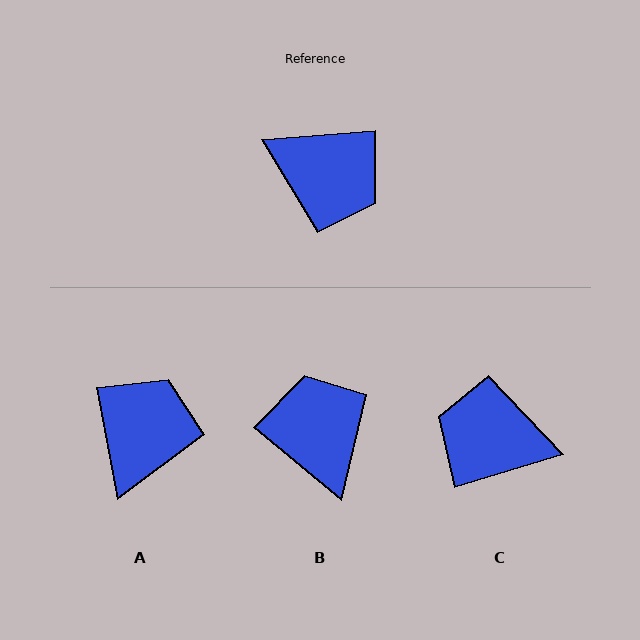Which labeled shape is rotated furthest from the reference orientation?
C, about 168 degrees away.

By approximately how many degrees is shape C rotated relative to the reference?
Approximately 168 degrees clockwise.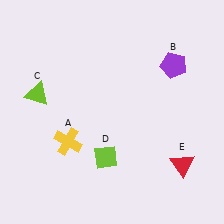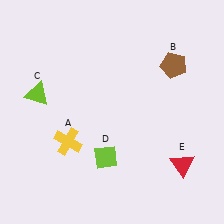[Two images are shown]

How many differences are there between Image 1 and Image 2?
There is 1 difference between the two images.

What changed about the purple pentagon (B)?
In Image 1, B is purple. In Image 2, it changed to brown.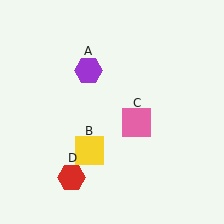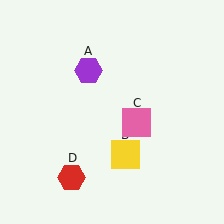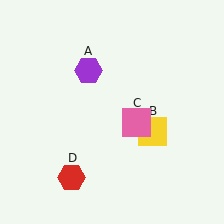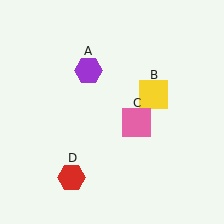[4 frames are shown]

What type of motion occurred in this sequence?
The yellow square (object B) rotated counterclockwise around the center of the scene.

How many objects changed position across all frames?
1 object changed position: yellow square (object B).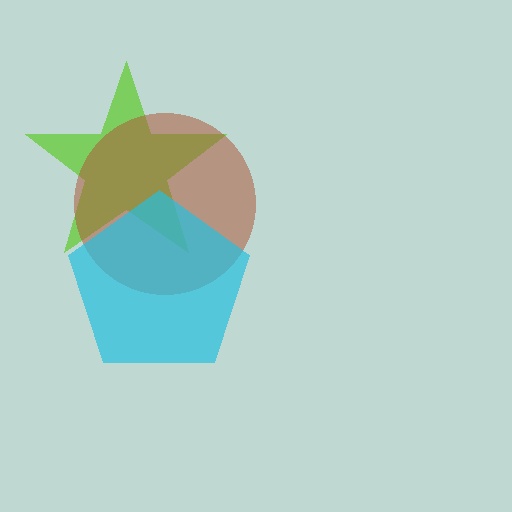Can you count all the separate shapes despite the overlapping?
Yes, there are 3 separate shapes.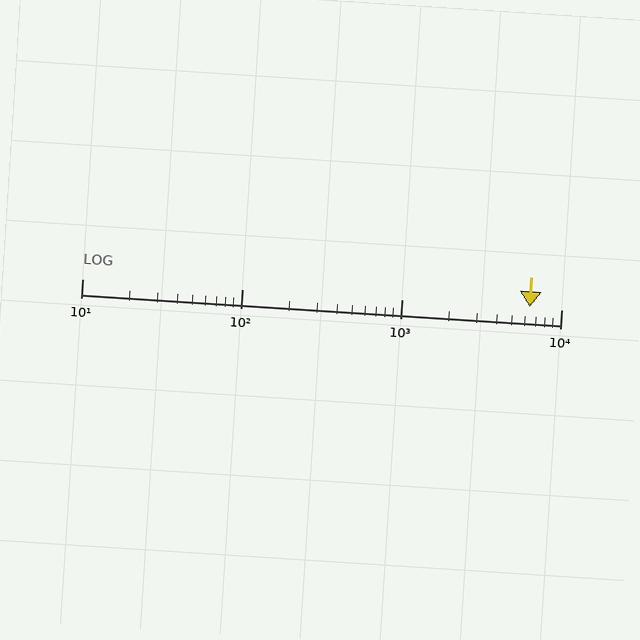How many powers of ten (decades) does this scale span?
The scale spans 3 decades, from 10 to 10000.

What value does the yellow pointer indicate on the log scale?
The pointer indicates approximately 6400.